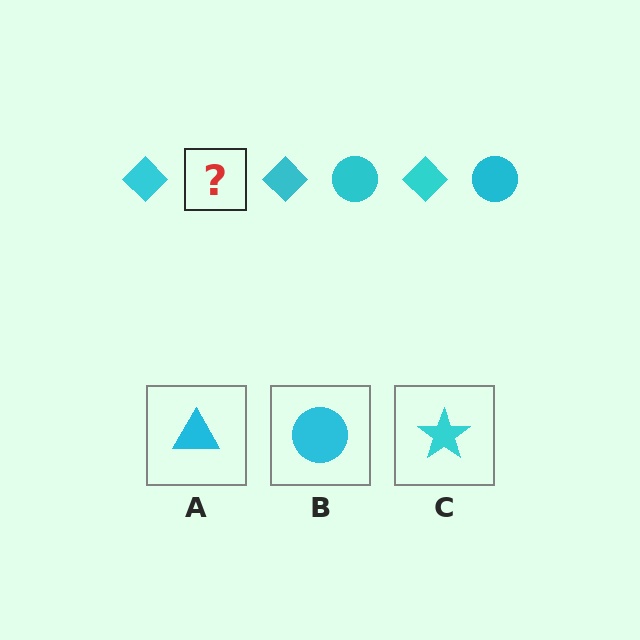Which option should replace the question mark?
Option B.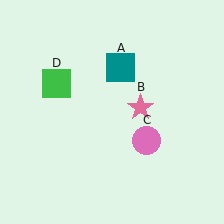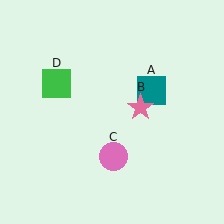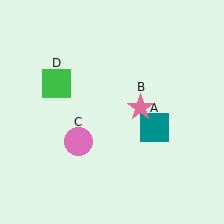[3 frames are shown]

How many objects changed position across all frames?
2 objects changed position: teal square (object A), pink circle (object C).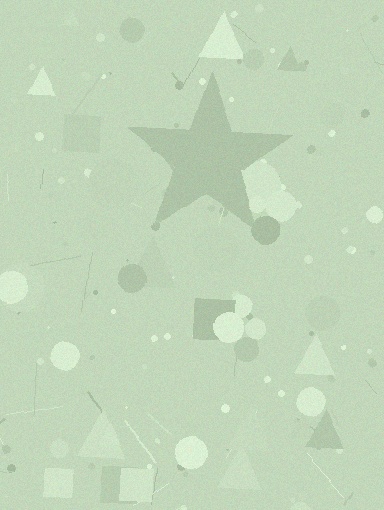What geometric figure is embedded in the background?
A star is embedded in the background.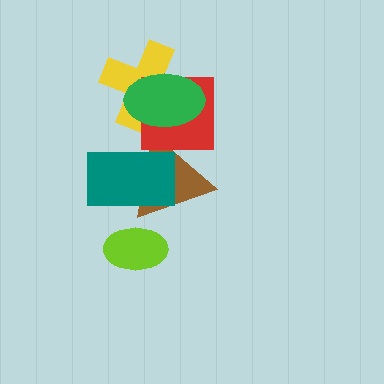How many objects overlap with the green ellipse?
3 objects overlap with the green ellipse.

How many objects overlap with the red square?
3 objects overlap with the red square.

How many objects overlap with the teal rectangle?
1 object overlaps with the teal rectangle.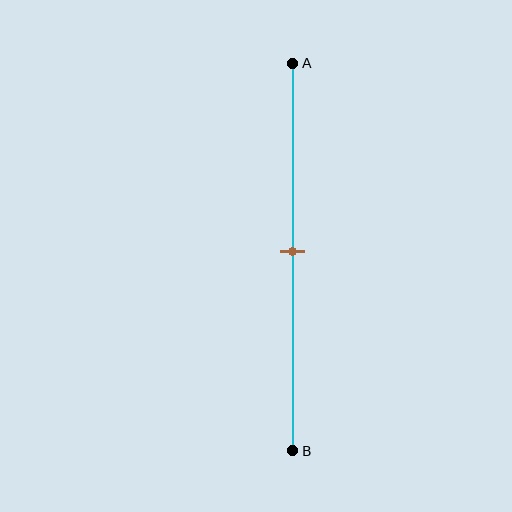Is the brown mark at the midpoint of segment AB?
Yes, the mark is approximately at the midpoint.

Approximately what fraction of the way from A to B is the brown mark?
The brown mark is approximately 50% of the way from A to B.